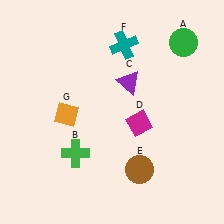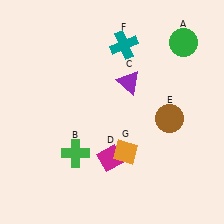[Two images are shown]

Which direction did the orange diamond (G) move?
The orange diamond (G) moved right.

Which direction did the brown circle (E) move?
The brown circle (E) moved up.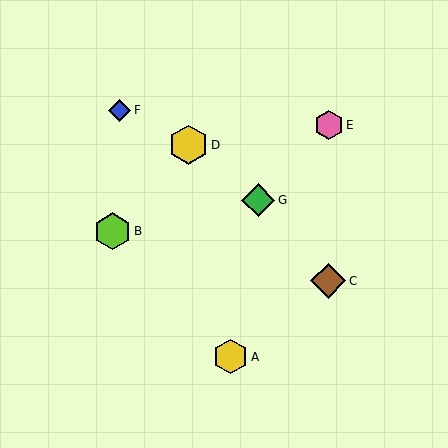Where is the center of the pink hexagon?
The center of the pink hexagon is at (329, 125).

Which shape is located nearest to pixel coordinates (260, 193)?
The green diamond (labeled G) at (258, 200) is nearest to that location.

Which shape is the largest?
The yellow hexagon (labeled D) is the largest.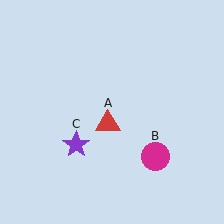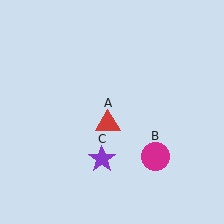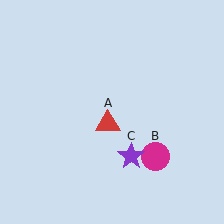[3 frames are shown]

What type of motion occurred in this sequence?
The purple star (object C) rotated counterclockwise around the center of the scene.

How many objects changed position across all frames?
1 object changed position: purple star (object C).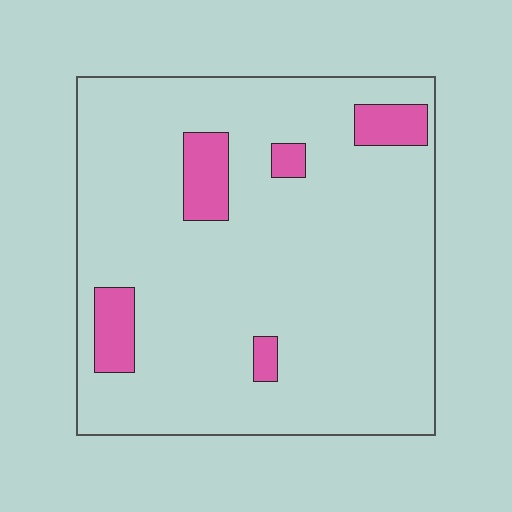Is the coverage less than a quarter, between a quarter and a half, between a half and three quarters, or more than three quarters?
Less than a quarter.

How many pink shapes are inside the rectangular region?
5.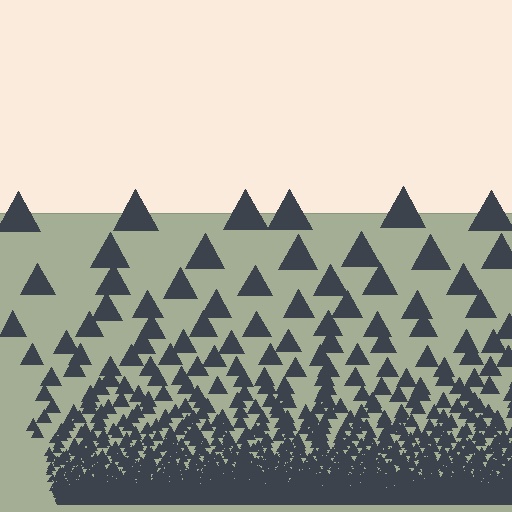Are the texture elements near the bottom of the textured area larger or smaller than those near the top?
Smaller. The gradient is inverted — elements near the bottom are smaller and denser.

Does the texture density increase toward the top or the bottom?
Density increases toward the bottom.